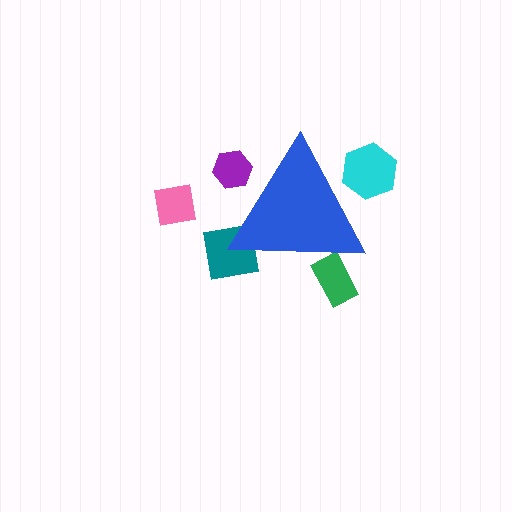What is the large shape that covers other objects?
A blue triangle.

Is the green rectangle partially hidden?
Yes, the green rectangle is partially hidden behind the blue triangle.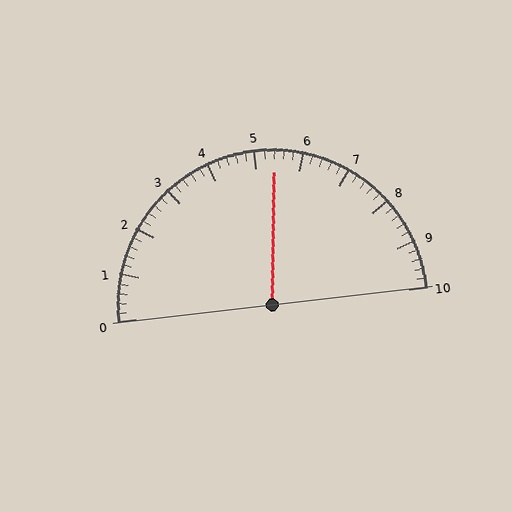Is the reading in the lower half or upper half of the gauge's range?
The reading is in the upper half of the range (0 to 10).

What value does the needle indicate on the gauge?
The needle indicates approximately 5.4.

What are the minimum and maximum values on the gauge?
The gauge ranges from 0 to 10.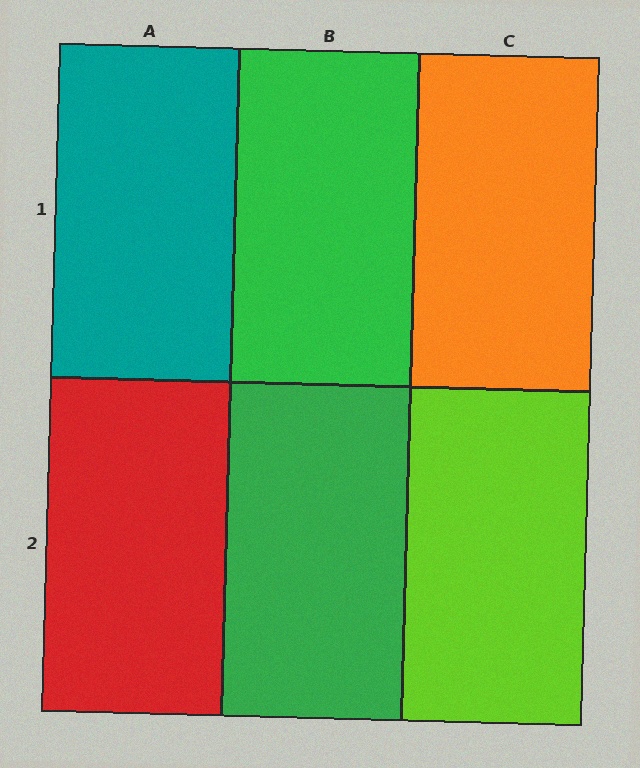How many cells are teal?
1 cell is teal.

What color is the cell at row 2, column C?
Lime.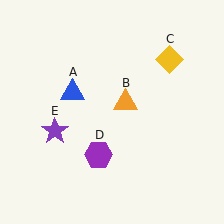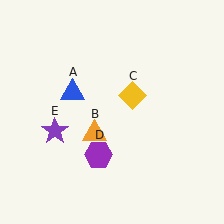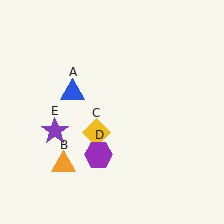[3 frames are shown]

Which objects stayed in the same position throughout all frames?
Blue triangle (object A) and purple hexagon (object D) and purple star (object E) remained stationary.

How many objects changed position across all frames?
2 objects changed position: orange triangle (object B), yellow diamond (object C).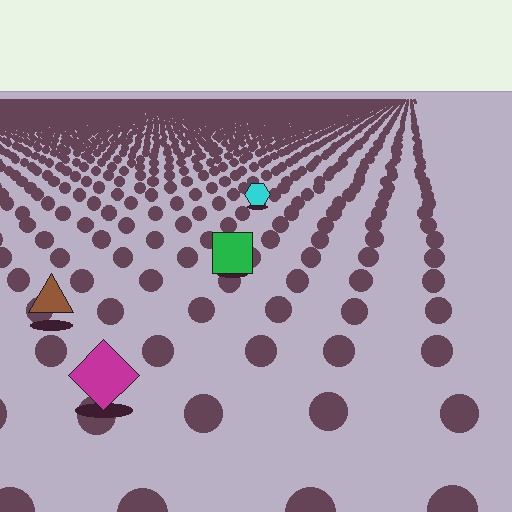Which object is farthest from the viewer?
The cyan hexagon is farthest from the viewer. It appears smaller and the ground texture around it is denser.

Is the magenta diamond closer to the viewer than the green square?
Yes. The magenta diamond is closer — you can tell from the texture gradient: the ground texture is coarser near it.